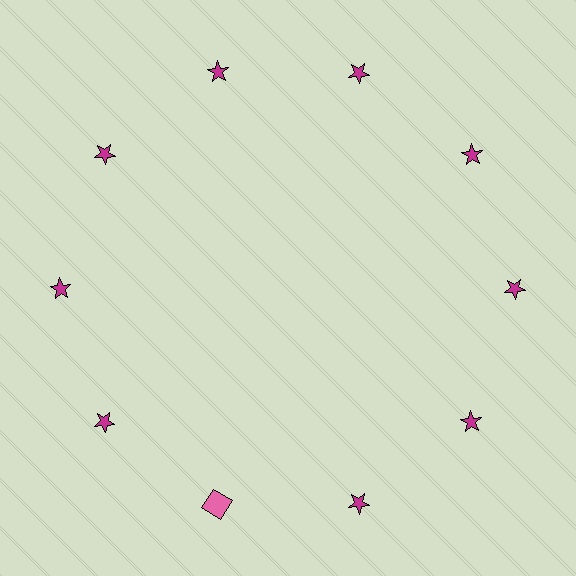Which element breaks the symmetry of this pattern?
The pink square at roughly the 7 o'clock position breaks the symmetry. All other shapes are magenta stars.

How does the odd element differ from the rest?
It differs in both color (pink instead of magenta) and shape (square instead of star).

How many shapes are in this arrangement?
There are 10 shapes arranged in a ring pattern.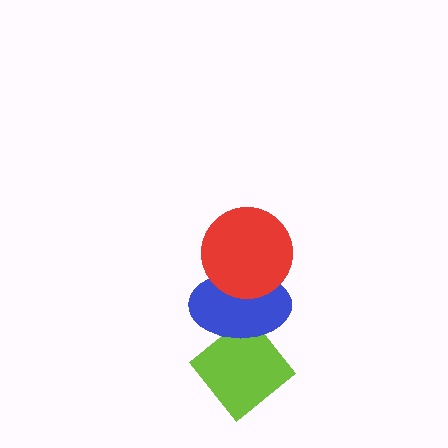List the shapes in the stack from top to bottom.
From top to bottom: the red circle, the blue ellipse, the lime diamond.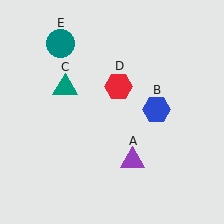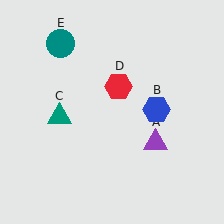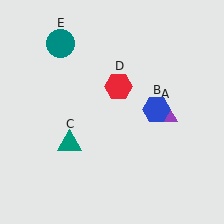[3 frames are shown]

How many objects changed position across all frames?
2 objects changed position: purple triangle (object A), teal triangle (object C).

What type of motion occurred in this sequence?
The purple triangle (object A), teal triangle (object C) rotated counterclockwise around the center of the scene.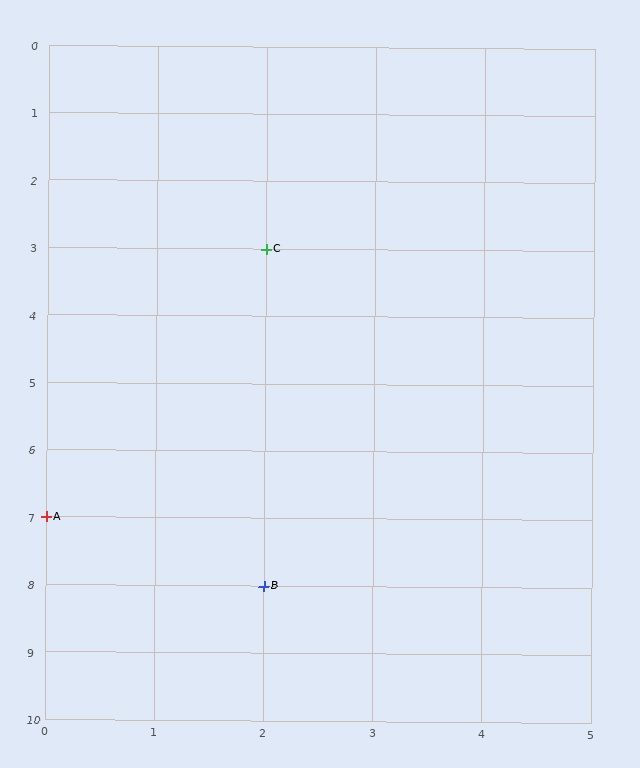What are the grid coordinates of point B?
Point B is at grid coordinates (2, 8).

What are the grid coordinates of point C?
Point C is at grid coordinates (2, 3).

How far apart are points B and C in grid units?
Points B and C are 5 rows apart.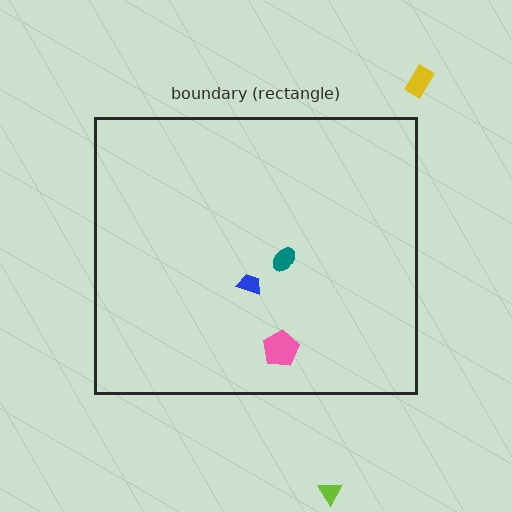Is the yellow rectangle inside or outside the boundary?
Outside.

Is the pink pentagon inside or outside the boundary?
Inside.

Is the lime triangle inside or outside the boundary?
Outside.